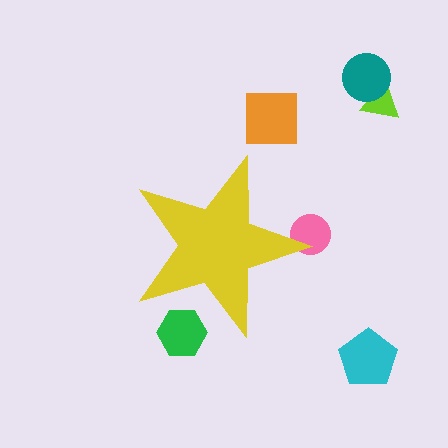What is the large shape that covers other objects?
A yellow star.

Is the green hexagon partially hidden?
Yes, the green hexagon is partially hidden behind the yellow star.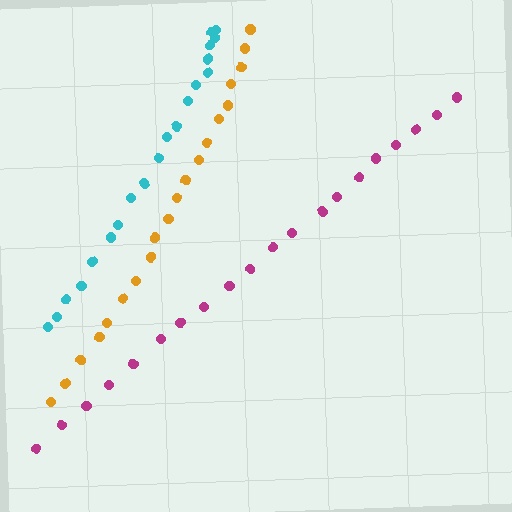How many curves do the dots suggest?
There are 3 distinct paths.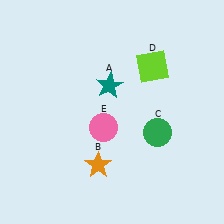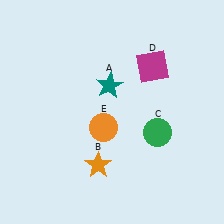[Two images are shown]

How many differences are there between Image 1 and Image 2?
There are 2 differences between the two images.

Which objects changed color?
D changed from lime to magenta. E changed from pink to orange.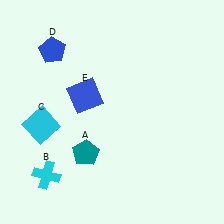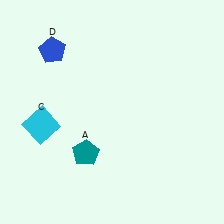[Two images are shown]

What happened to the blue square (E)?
The blue square (E) was removed in Image 2. It was in the top-left area of Image 1.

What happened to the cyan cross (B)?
The cyan cross (B) was removed in Image 2. It was in the bottom-left area of Image 1.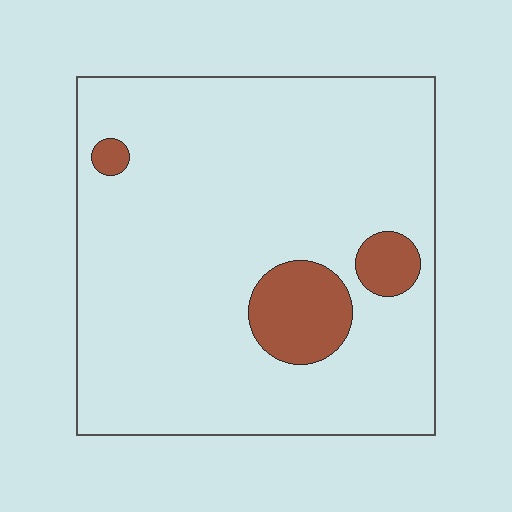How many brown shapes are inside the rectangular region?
3.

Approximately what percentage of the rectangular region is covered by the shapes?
Approximately 10%.